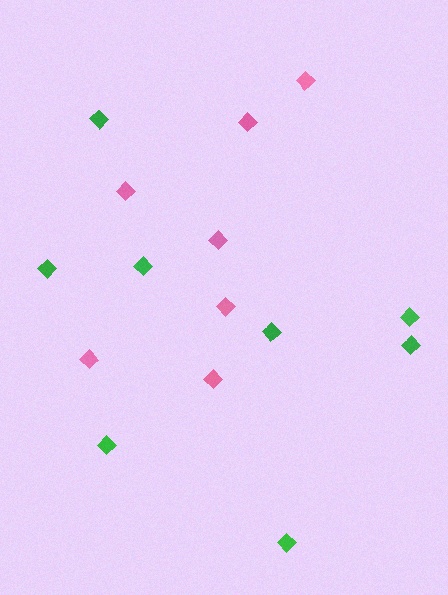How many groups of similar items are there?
There are 2 groups: one group of pink diamonds (7) and one group of green diamonds (8).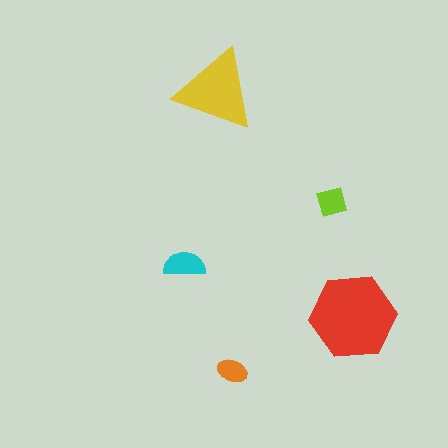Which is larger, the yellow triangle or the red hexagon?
The red hexagon.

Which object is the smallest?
The orange ellipse.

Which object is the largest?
The red hexagon.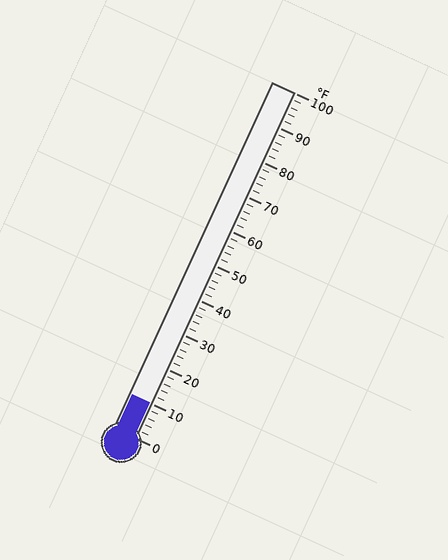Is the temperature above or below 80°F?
The temperature is below 80°F.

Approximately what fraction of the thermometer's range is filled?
The thermometer is filled to approximately 10% of its range.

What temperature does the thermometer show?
The thermometer shows approximately 10°F.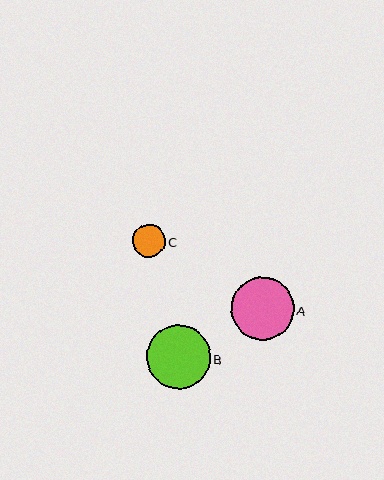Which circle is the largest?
Circle B is the largest with a size of approximately 64 pixels.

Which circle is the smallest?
Circle C is the smallest with a size of approximately 33 pixels.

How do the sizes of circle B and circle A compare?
Circle B and circle A are approximately the same size.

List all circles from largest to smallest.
From largest to smallest: B, A, C.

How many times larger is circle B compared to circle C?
Circle B is approximately 2.0 times the size of circle C.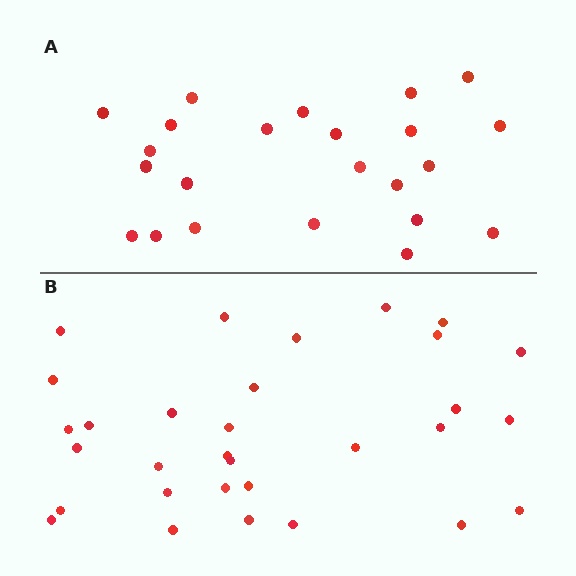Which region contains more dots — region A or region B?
Region B (the bottom region) has more dots.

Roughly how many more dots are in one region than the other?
Region B has roughly 8 or so more dots than region A.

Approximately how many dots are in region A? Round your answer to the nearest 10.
About 20 dots. (The exact count is 23, which rounds to 20.)